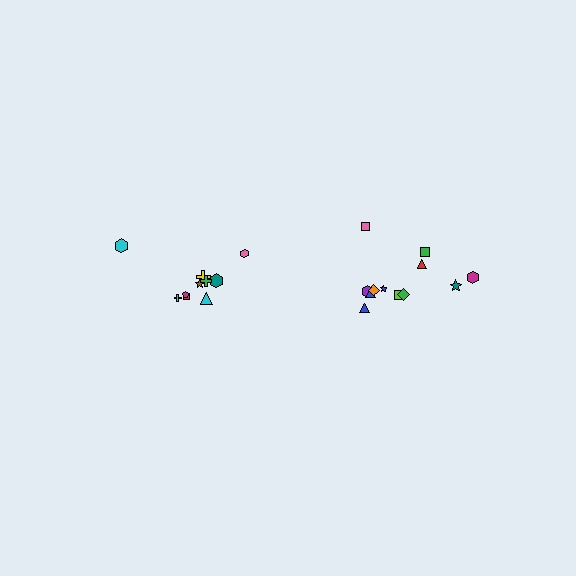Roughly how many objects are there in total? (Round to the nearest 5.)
Roughly 20 objects in total.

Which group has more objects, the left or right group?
The right group.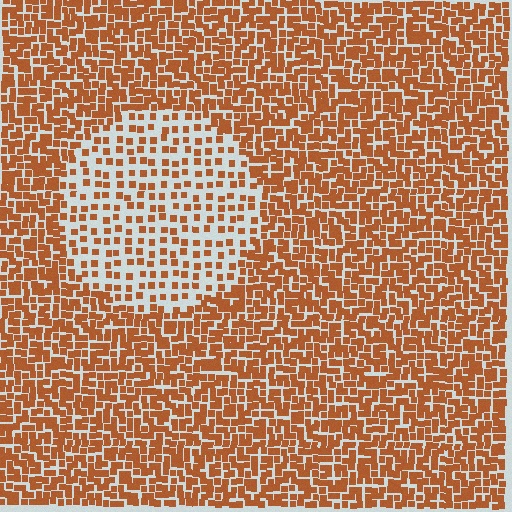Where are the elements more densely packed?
The elements are more densely packed outside the circle boundary.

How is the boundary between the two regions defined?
The boundary is defined by a change in element density (approximately 2.3x ratio). All elements are the same color, size, and shape.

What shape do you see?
I see a circle.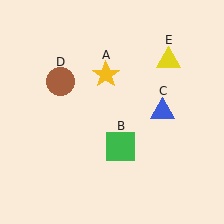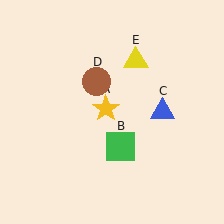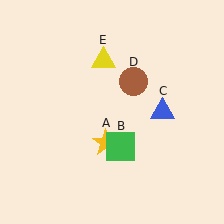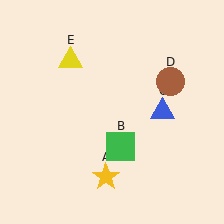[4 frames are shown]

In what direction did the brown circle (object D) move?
The brown circle (object D) moved right.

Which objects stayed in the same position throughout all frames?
Green square (object B) and blue triangle (object C) remained stationary.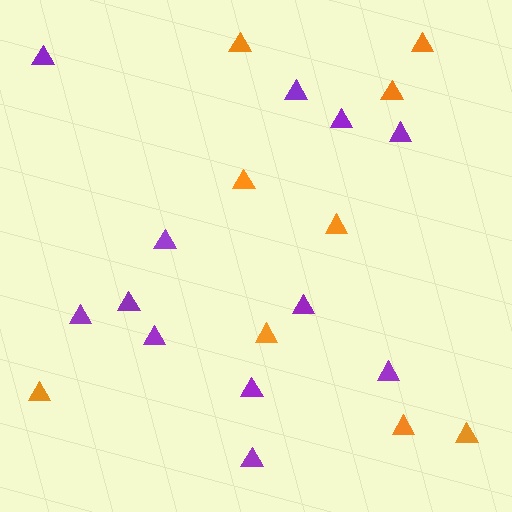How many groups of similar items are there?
There are 2 groups: one group of orange triangles (9) and one group of purple triangles (12).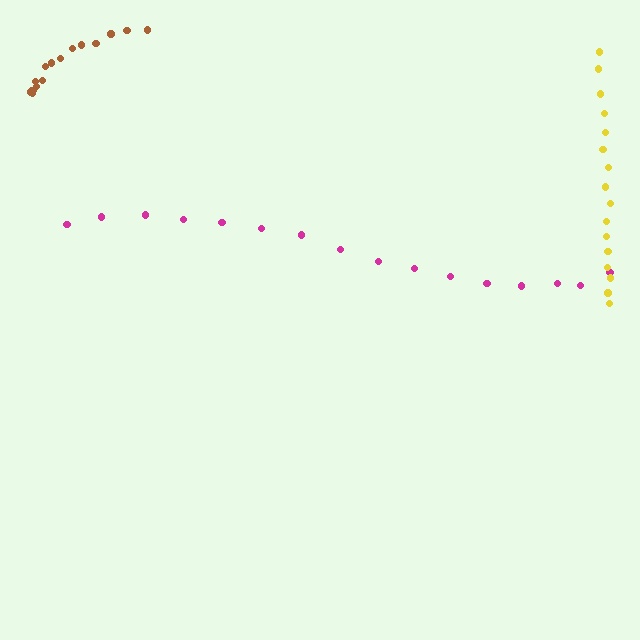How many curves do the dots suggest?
There are 3 distinct paths.